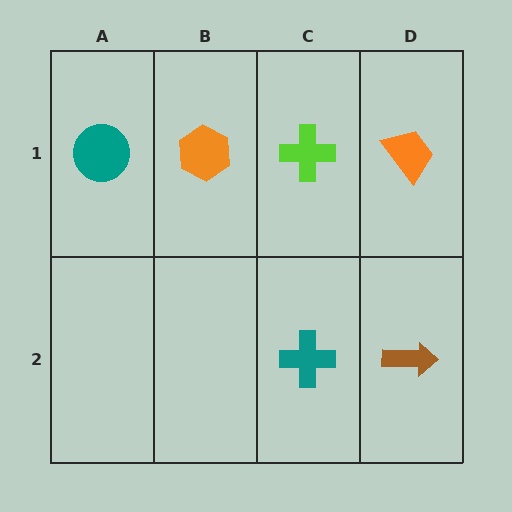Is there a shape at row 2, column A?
No, that cell is empty.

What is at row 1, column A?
A teal circle.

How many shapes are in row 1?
4 shapes.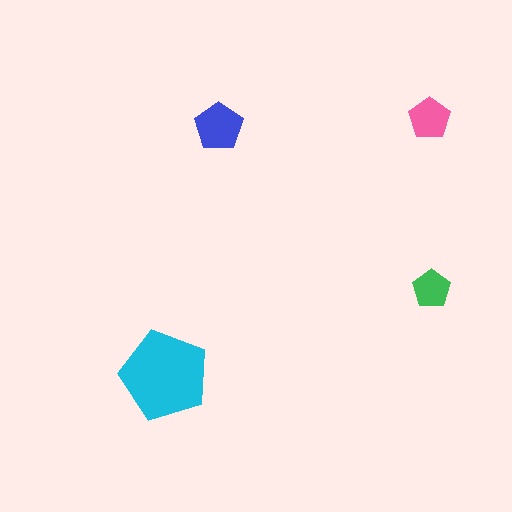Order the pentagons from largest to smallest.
the cyan one, the blue one, the pink one, the green one.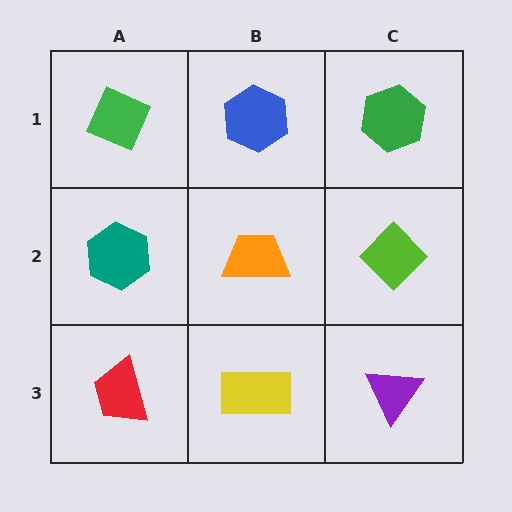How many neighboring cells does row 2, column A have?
3.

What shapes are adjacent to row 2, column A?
A green diamond (row 1, column A), a red trapezoid (row 3, column A), an orange trapezoid (row 2, column B).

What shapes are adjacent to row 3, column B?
An orange trapezoid (row 2, column B), a red trapezoid (row 3, column A), a purple triangle (row 3, column C).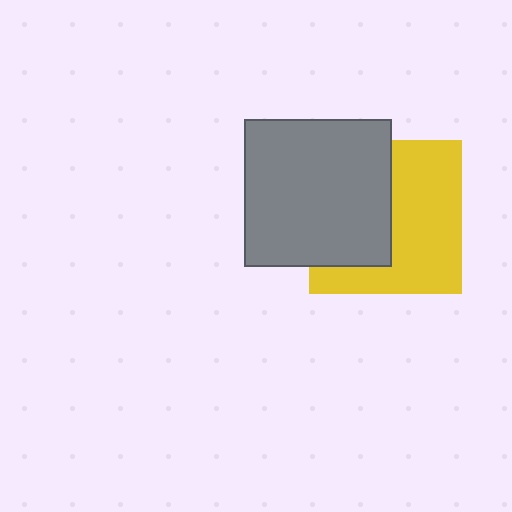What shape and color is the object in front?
The object in front is a gray square.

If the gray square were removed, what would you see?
You would see the complete yellow square.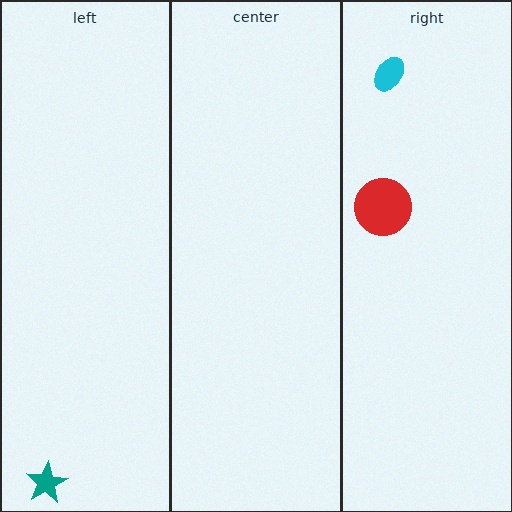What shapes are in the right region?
The cyan ellipse, the red circle.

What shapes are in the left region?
The teal star.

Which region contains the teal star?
The left region.